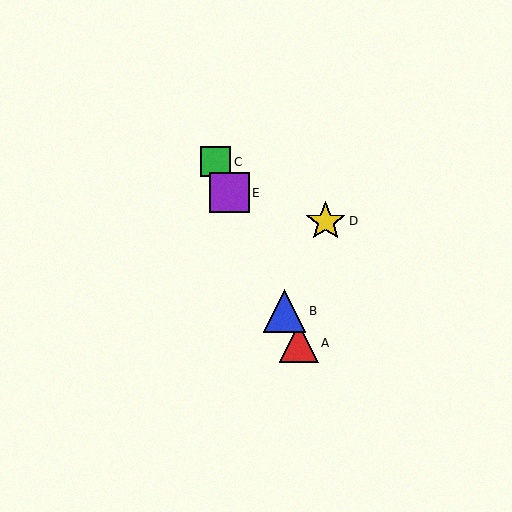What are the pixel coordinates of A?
Object A is at (299, 343).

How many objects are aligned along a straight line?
4 objects (A, B, C, E) are aligned along a straight line.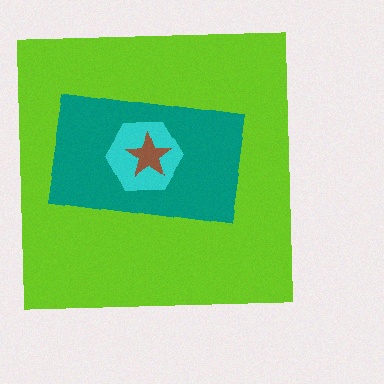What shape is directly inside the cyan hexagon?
The brown star.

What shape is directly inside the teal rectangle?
The cyan hexagon.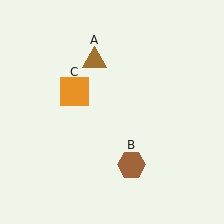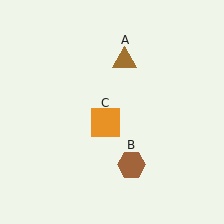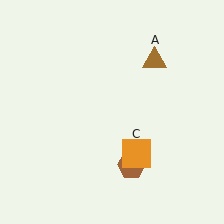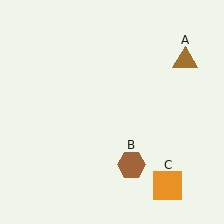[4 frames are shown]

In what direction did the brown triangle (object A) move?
The brown triangle (object A) moved right.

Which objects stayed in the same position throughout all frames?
Brown hexagon (object B) remained stationary.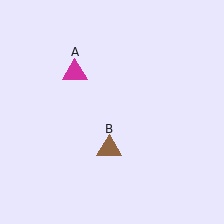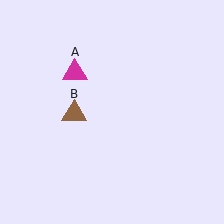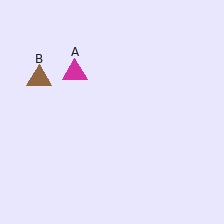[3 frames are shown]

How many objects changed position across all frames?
1 object changed position: brown triangle (object B).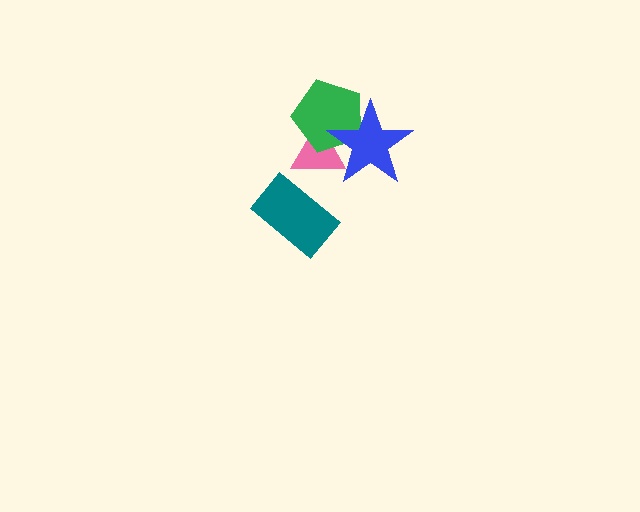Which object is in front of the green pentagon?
The blue star is in front of the green pentagon.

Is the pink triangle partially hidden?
Yes, it is partially covered by another shape.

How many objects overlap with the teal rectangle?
0 objects overlap with the teal rectangle.